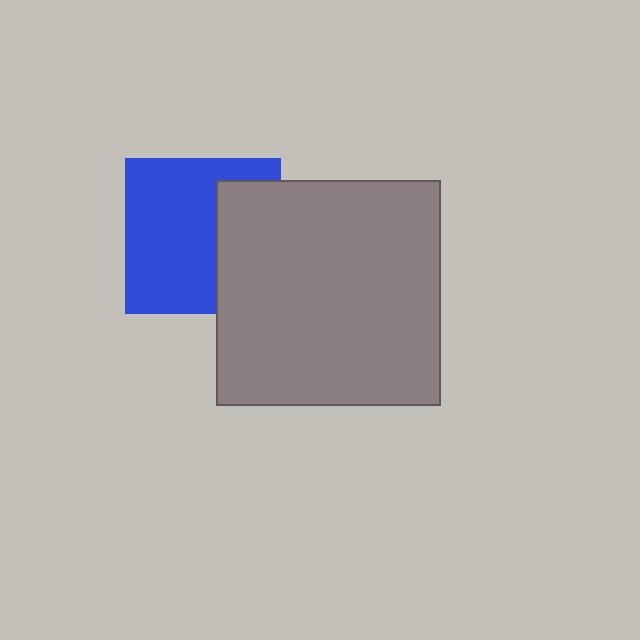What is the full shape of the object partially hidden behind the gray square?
The partially hidden object is a blue square.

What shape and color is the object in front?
The object in front is a gray square.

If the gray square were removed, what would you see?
You would see the complete blue square.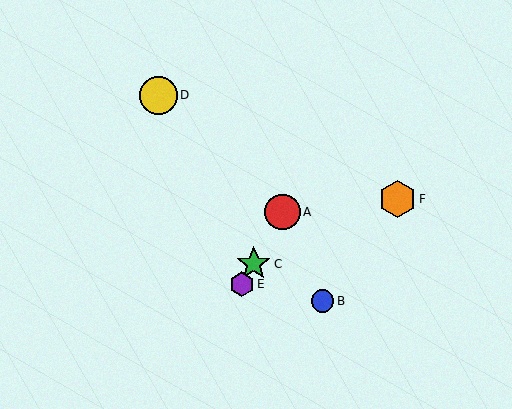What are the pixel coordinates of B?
Object B is at (323, 301).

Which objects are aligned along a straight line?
Objects A, C, E are aligned along a straight line.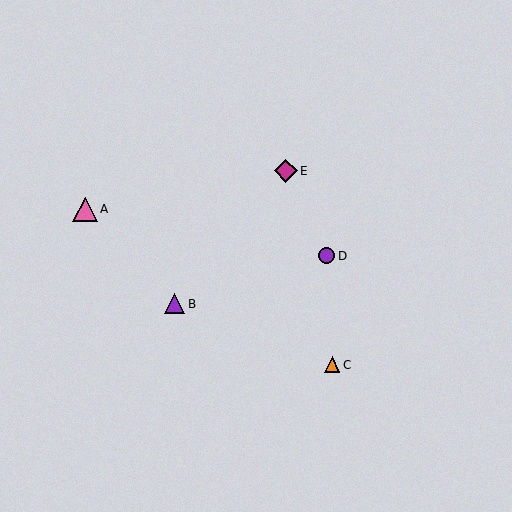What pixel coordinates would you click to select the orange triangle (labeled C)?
Click at (332, 365) to select the orange triangle C.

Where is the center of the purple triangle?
The center of the purple triangle is at (175, 304).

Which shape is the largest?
The pink triangle (labeled A) is the largest.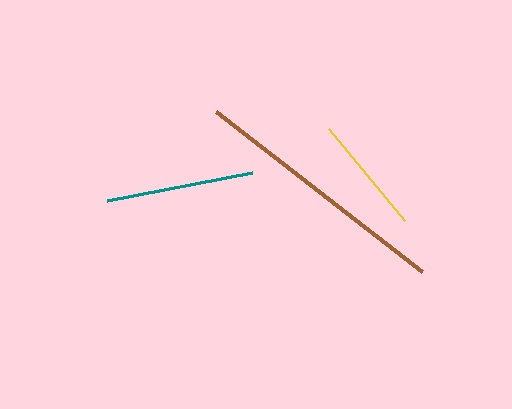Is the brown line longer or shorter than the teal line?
The brown line is longer than the teal line.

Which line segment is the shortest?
The yellow line is the shortest at approximately 119 pixels.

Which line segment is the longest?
The brown line is the longest at approximately 261 pixels.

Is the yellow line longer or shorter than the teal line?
The teal line is longer than the yellow line.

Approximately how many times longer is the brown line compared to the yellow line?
The brown line is approximately 2.2 times the length of the yellow line.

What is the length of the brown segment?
The brown segment is approximately 261 pixels long.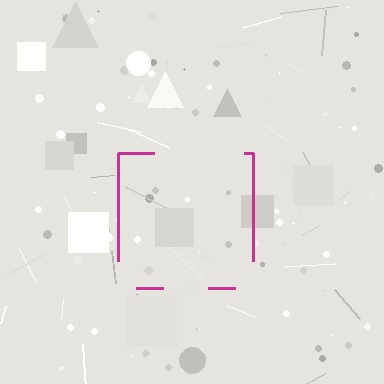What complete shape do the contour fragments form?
The contour fragments form a square.